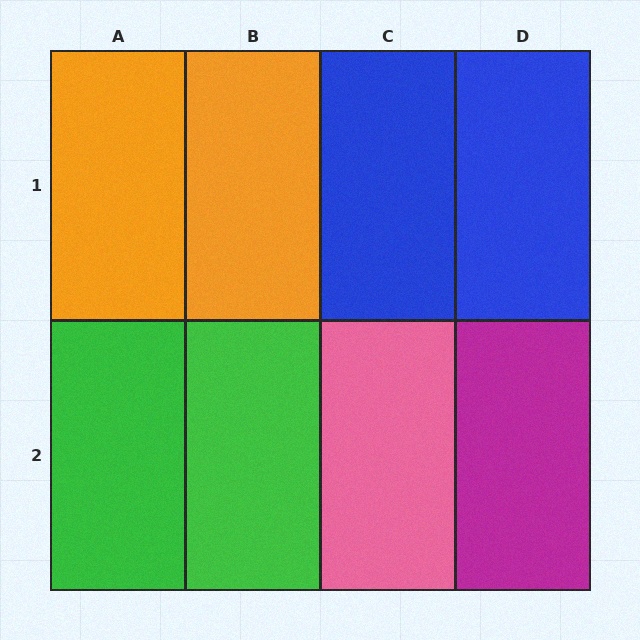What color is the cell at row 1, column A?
Orange.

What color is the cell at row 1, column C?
Blue.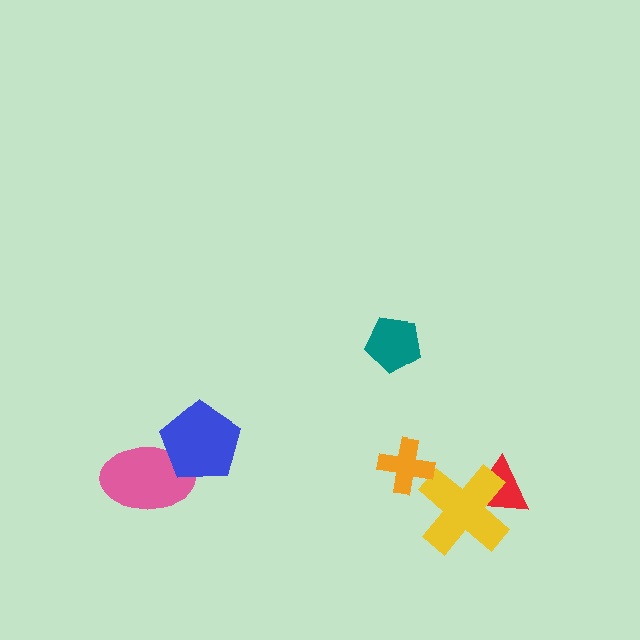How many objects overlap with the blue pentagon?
1 object overlaps with the blue pentagon.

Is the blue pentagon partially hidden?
No, no other shape covers it.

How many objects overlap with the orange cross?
0 objects overlap with the orange cross.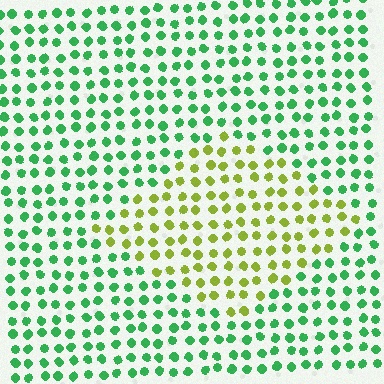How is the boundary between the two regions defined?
The boundary is defined purely by a slight shift in hue (about 57 degrees). Spacing, size, and orientation are identical on both sides.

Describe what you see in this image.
The image is filled with small green elements in a uniform arrangement. A diamond-shaped region is visible where the elements are tinted to a slightly different hue, forming a subtle color boundary.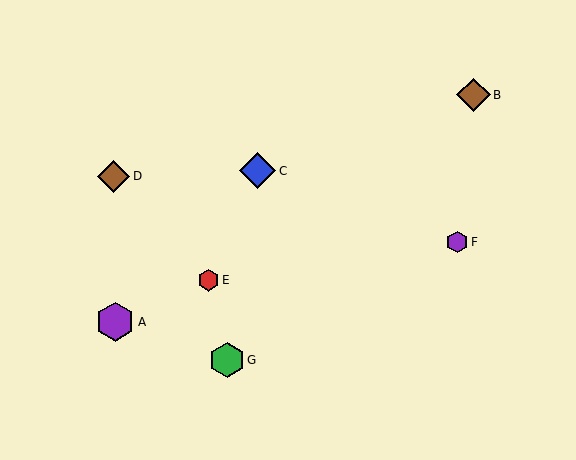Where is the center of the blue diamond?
The center of the blue diamond is at (258, 171).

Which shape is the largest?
The purple hexagon (labeled A) is the largest.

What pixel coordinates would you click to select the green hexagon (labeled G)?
Click at (227, 360) to select the green hexagon G.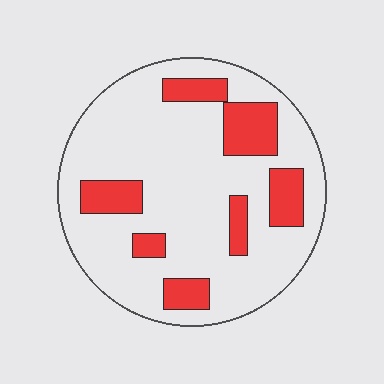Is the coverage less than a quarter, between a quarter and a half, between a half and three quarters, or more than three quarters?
Less than a quarter.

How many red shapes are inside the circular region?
7.